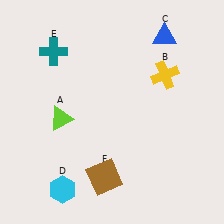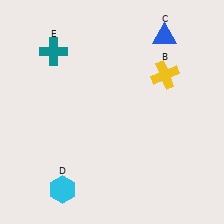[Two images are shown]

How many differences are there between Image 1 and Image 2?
There are 2 differences between the two images.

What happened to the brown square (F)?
The brown square (F) was removed in Image 2. It was in the bottom-left area of Image 1.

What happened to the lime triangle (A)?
The lime triangle (A) was removed in Image 2. It was in the bottom-left area of Image 1.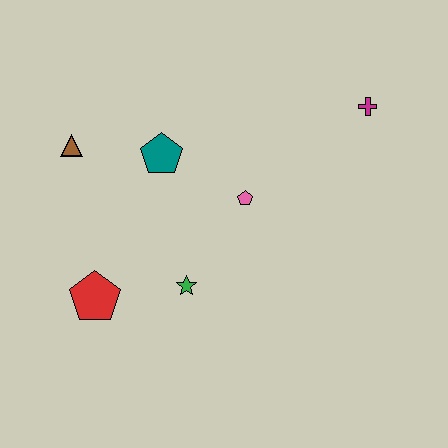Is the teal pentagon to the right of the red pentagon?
Yes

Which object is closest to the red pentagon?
The green star is closest to the red pentagon.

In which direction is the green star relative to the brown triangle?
The green star is below the brown triangle.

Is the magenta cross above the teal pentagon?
Yes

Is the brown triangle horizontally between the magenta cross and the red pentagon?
No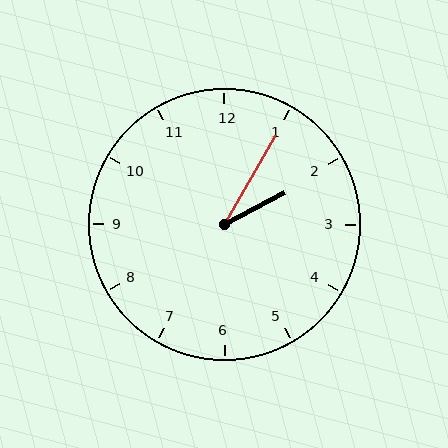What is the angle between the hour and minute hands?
Approximately 32 degrees.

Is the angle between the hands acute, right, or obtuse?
It is acute.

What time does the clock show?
2:05.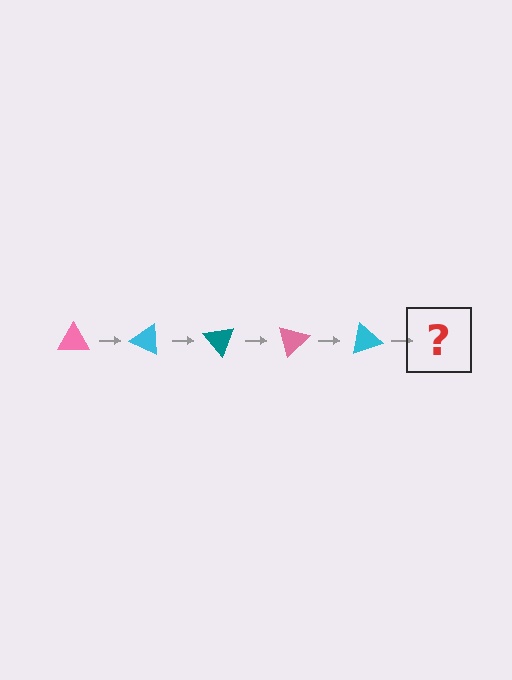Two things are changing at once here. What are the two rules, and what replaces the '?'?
The two rules are that it rotates 25 degrees each step and the color cycles through pink, cyan, and teal. The '?' should be a teal triangle, rotated 125 degrees from the start.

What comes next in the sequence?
The next element should be a teal triangle, rotated 125 degrees from the start.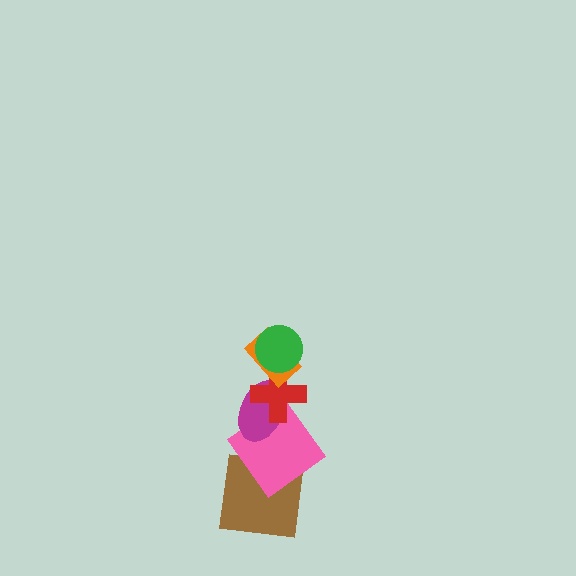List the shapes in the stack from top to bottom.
From top to bottom: the green circle, the orange rectangle, the red cross, the magenta ellipse, the pink diamond, the brown square.